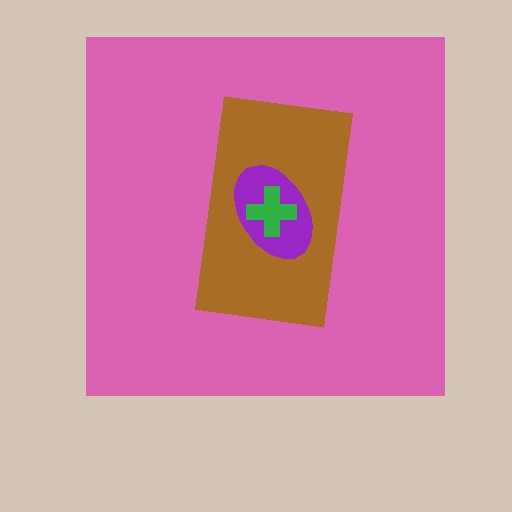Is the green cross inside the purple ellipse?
Yes.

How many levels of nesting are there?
4.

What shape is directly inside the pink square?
The brown rectangle.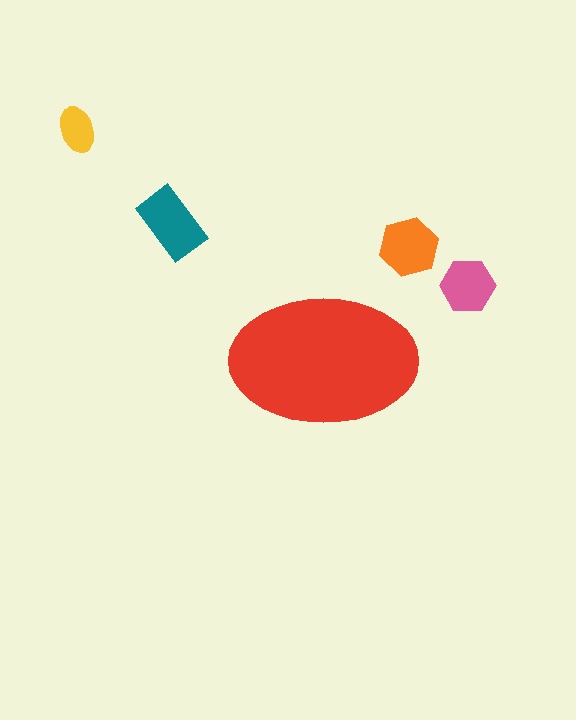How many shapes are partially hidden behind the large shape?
0 shapes are partially hidden.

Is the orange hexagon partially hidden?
No, the orange hexagon is fully visible.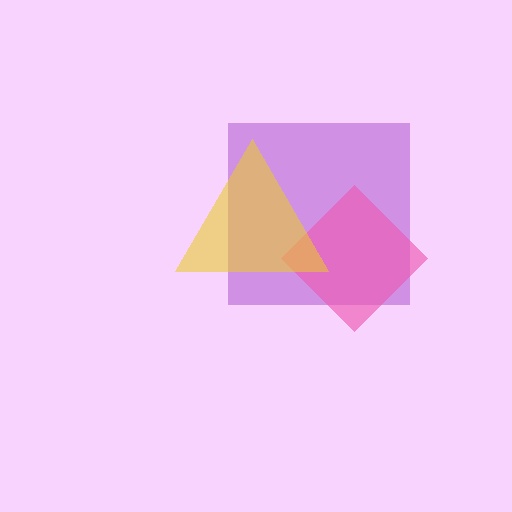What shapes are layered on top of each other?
The layered shapes are: a purple square, a pink diamond, a yellow triangle.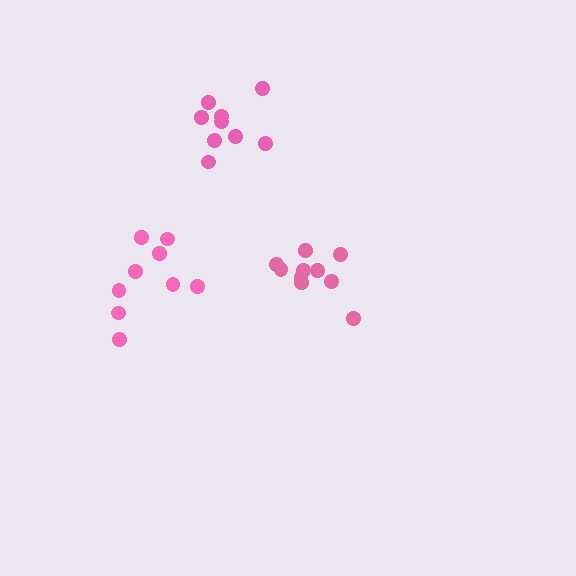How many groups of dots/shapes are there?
There are 3 groups.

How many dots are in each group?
Group 1: 9 dots, Group 2: 9 dots, Group 3: 10 dots (28 total).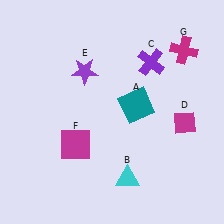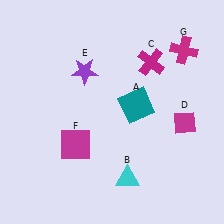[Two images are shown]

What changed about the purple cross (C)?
In Image 1, C is purple. In Image 2, it changed to magenta.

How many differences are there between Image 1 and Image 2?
There is 1 difference between the two images.